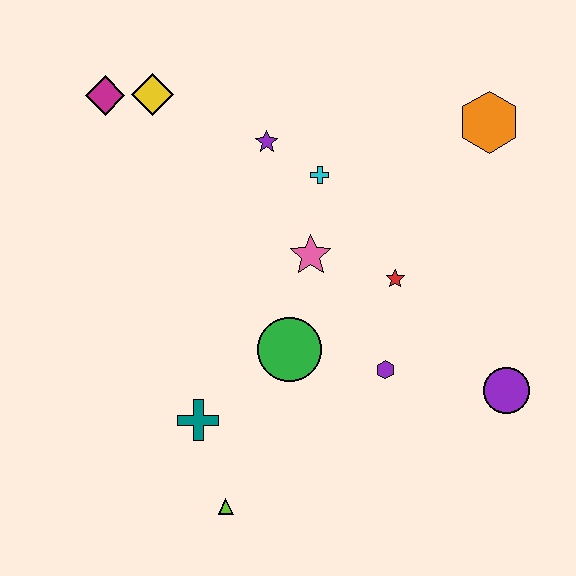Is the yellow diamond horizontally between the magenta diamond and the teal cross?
Yes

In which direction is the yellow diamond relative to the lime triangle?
The yellow diamond is above the lime triangle.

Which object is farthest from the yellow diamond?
The purple circle is farthest from the yellow diamond.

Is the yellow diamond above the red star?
Yes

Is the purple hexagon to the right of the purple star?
Yes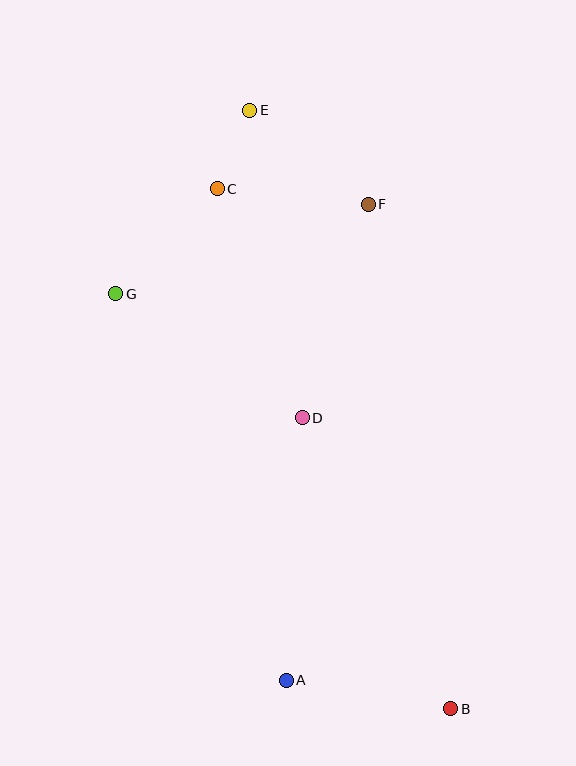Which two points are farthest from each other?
Points B and E are farthest from each other.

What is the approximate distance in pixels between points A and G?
The distance between A and G is approximately 422 pixels.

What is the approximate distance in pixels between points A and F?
The distance between A and F is approximately 483 pixels.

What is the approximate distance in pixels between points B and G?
The distance between B and G is approximately 533 pixels.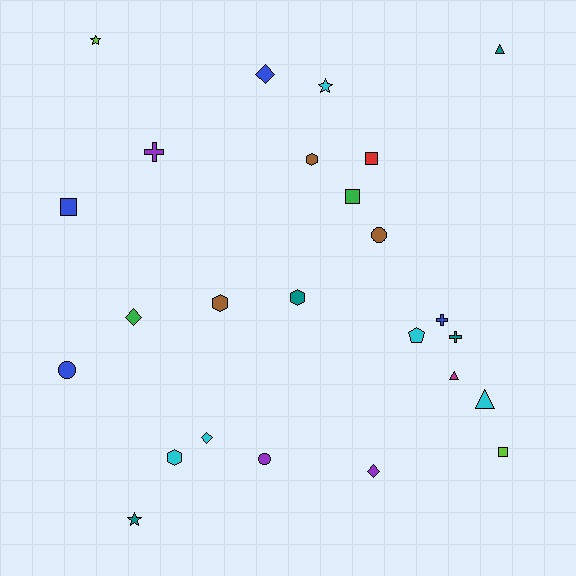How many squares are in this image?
There are 4 squares.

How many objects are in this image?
There are 25 objects.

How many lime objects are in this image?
There are 2 lime objects.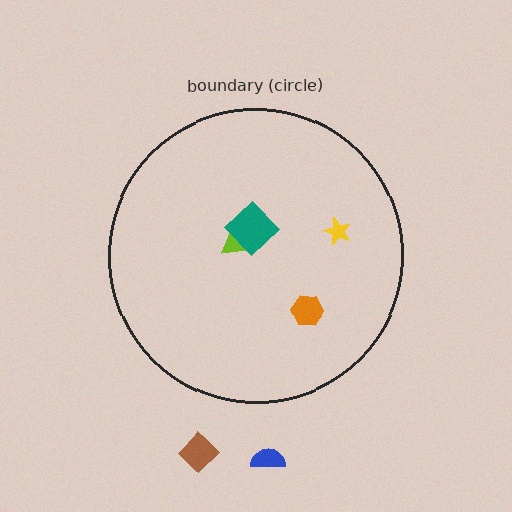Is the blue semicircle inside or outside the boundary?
Outside.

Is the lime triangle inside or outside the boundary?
Inside.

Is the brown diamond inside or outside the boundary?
Outside.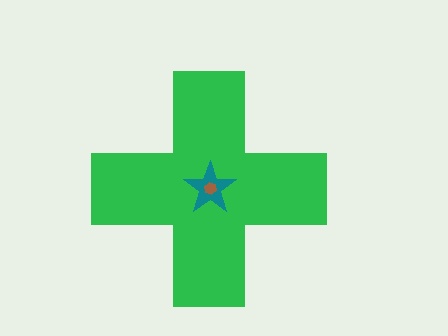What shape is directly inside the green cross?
The teal star.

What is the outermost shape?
The green cross.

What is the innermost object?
The brown hexagon.